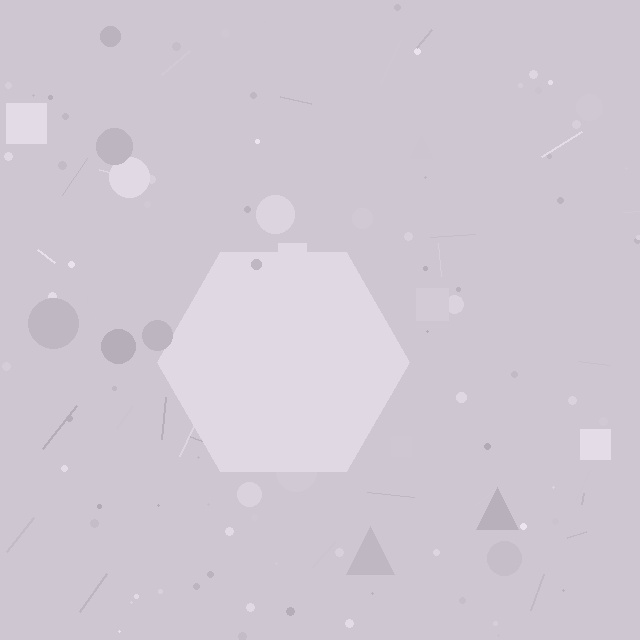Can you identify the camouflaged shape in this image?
The camouflaged shape is a hexagon.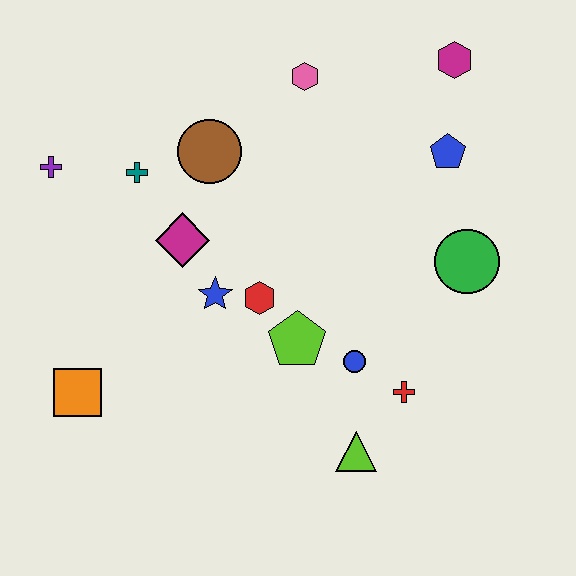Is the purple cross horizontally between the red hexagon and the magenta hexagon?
No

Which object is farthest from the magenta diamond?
The magenta hexagon is farthest from the magenta diamond.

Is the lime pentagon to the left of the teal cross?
No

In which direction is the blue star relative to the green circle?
The blue star is to the left of the green circle.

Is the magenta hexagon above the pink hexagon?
Yes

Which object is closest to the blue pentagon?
The magenta hexagon is closest to the blue pentagon.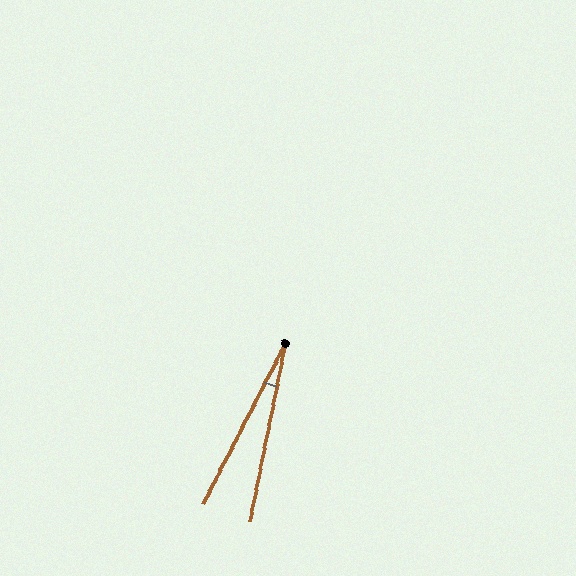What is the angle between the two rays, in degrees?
Approximately 16 degrees.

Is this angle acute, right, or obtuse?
It is acute.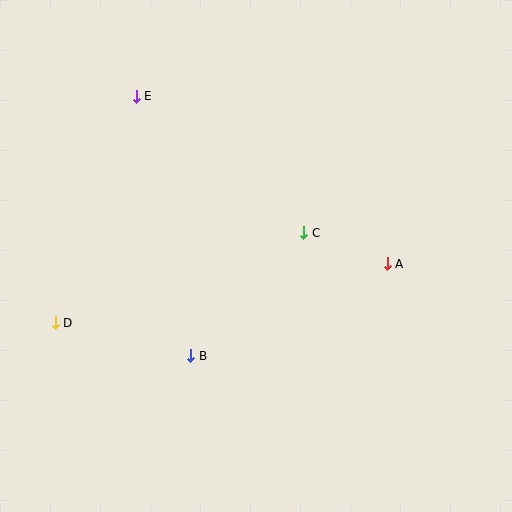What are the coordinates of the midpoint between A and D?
The midpoint between A and D is at (221, 293).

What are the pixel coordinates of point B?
Point B is at (191, 356).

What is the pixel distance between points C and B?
The distance between C and B is 167 pixels.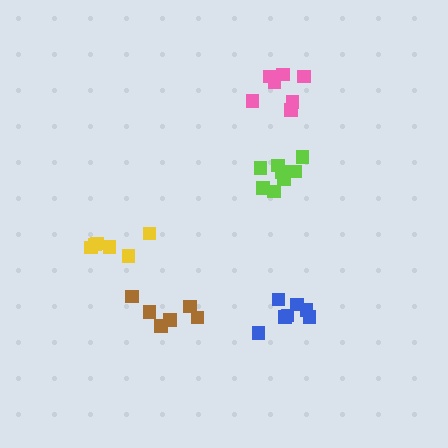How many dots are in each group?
Group 1: 7 dots, Group 2: 7 dots, Group 3: 6 dots, Group 4: 6 dots, Group 5: 8 dots (34 total).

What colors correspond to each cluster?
The clusters are colored: pink, blue, yellow, brown, lime.